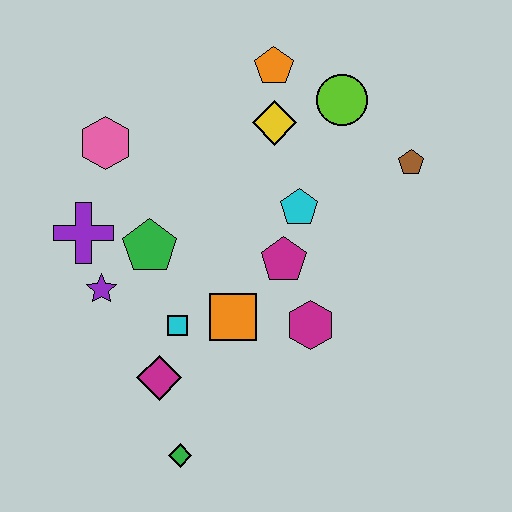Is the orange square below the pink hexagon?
Yes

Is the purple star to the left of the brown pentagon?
Yes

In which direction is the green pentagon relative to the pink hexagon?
The green pentagon is below the pink hexagon.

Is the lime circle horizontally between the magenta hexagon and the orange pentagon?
No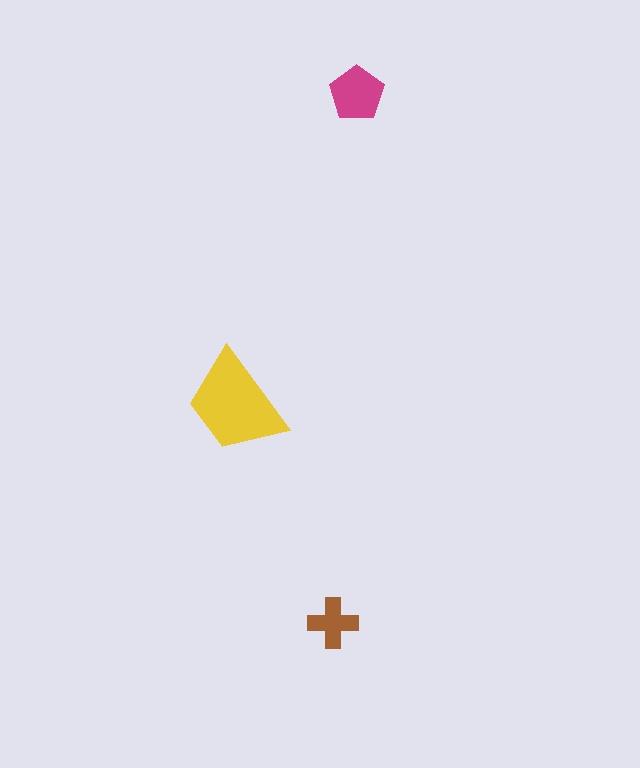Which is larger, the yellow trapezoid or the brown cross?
The yellow trapezoid.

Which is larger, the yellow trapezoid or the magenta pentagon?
The yellow trapezoid.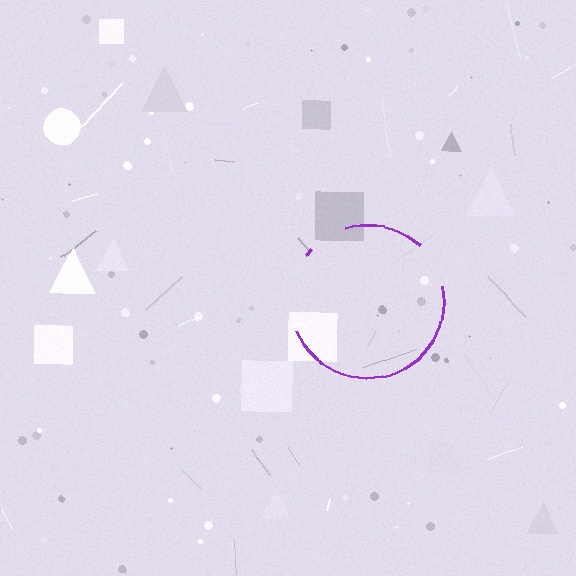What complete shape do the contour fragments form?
The contour fragments form a circle.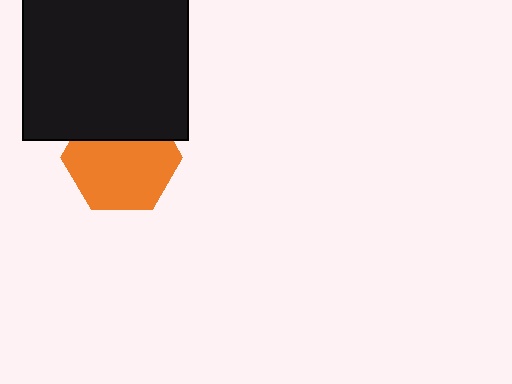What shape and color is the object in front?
The object in front is a black square.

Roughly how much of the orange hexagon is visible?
Most of it is visible (roughly 68%).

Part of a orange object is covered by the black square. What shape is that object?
It is a hexagon.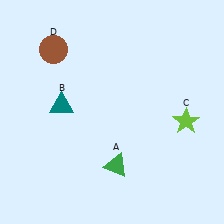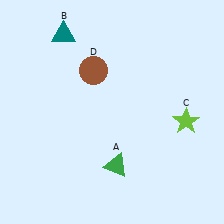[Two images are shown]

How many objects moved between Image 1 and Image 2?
2 objects moved between the two images.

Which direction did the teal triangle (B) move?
The teal triangle (B) moved up.